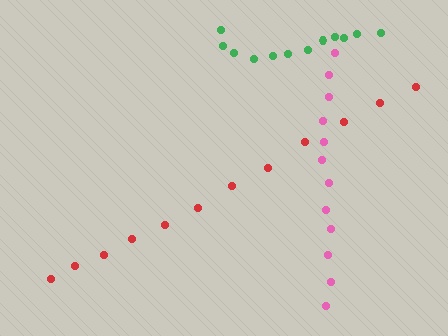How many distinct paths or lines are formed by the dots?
There are 3 distinct paths.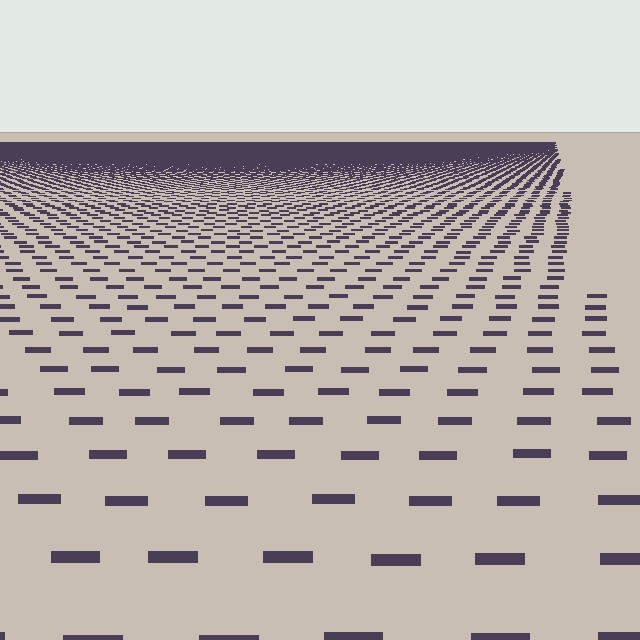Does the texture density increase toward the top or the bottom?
Density increases toward the top.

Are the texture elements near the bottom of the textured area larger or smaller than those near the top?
Larger. Near the bottom, elements are closer to the viewer and appear at a bigger on-screen size.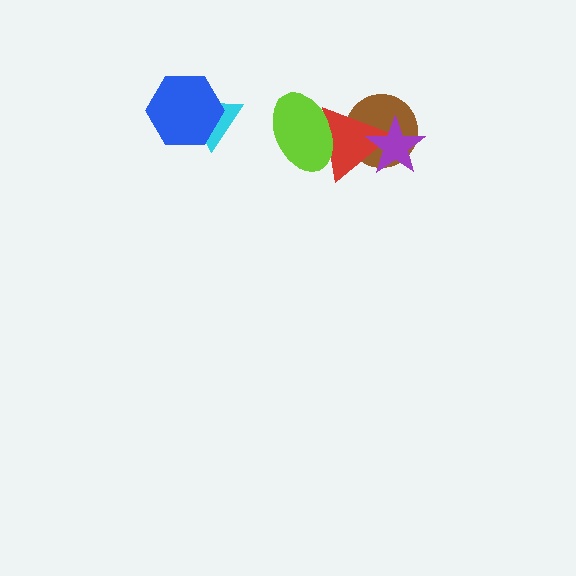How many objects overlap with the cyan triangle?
1 object overlaps with the cyan triangle.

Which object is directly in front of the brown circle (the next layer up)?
The red triangle is directly in front of the brown circle.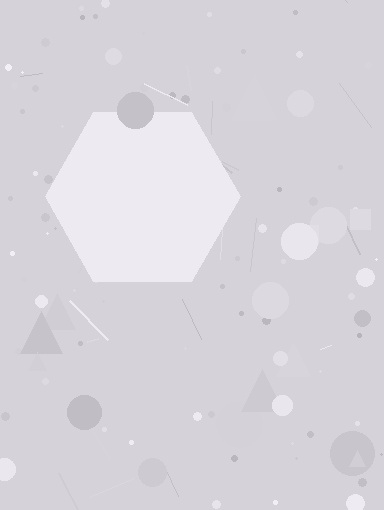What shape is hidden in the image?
A hexagon is hidden in the image.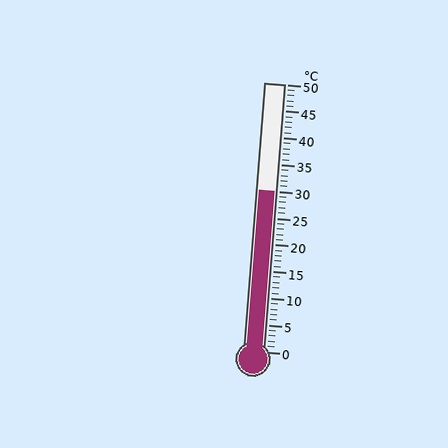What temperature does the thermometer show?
The thermometer shows approximately 30°C.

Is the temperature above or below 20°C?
The temperature is above 20°C.